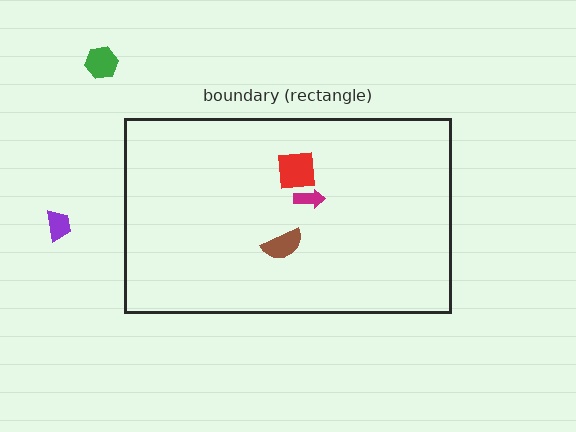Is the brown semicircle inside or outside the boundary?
Inside.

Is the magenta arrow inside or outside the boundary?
Inside.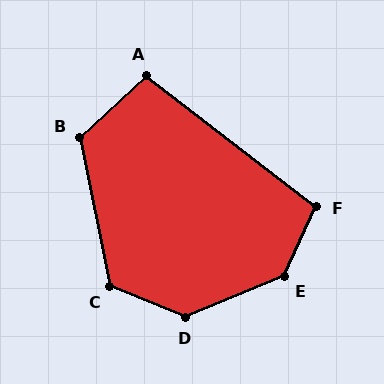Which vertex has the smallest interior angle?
A, at approximately 100 degrees.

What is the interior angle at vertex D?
Approximately 136 degrees (obtuse).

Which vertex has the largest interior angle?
E, at approximately 137 degrees.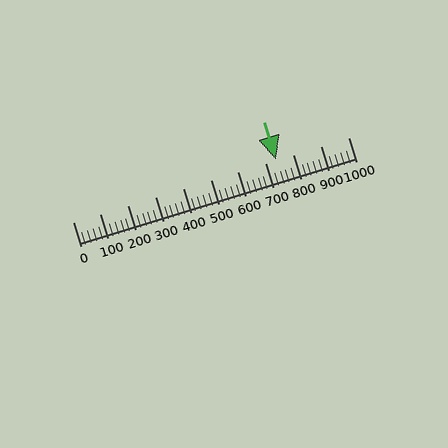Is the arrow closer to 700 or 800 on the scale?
The arrow is closer to 700.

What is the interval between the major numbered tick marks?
The major tick marks are spaced 100 units apart.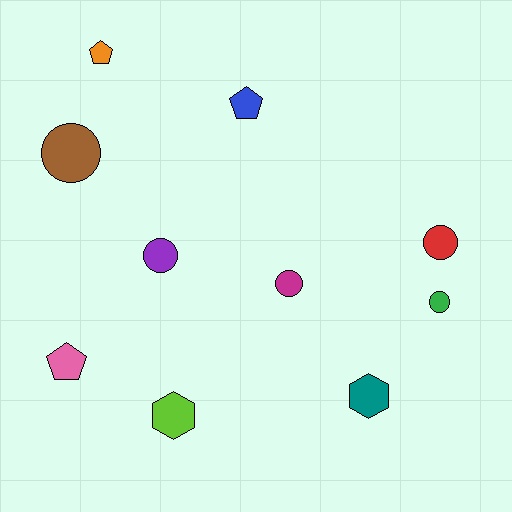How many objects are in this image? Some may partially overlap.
There are 10 objects.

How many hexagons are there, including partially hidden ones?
There are 2 hexagons.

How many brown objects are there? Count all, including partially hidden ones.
There is 1 brown object.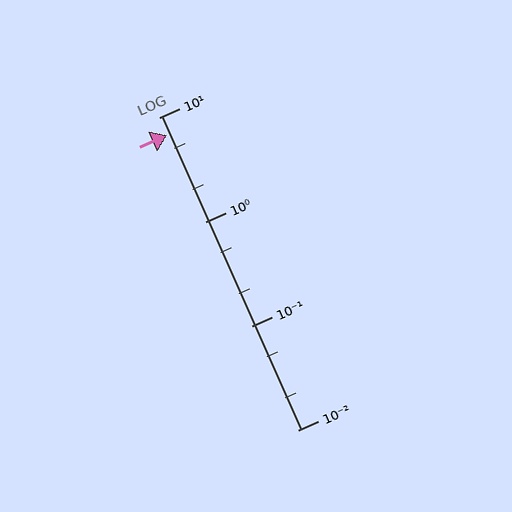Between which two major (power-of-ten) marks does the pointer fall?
The pointer is between 1 and 10.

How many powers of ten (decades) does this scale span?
The scale spans 3 decades, from 0.01 to 10.